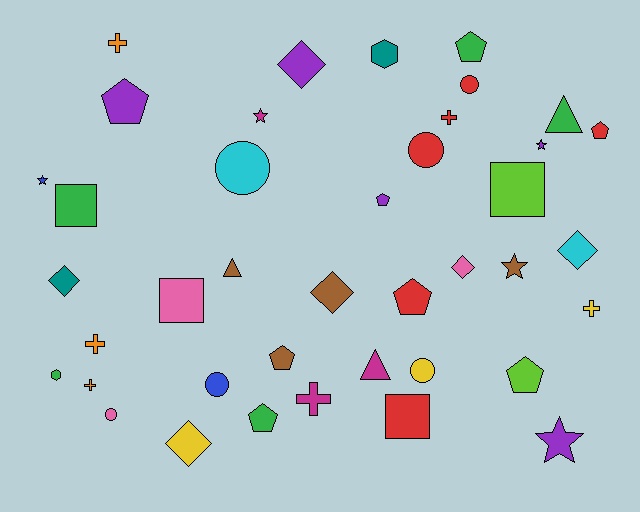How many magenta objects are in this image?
There are 3 magenta objects.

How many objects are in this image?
There are 40 objects.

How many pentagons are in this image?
There are 8 pentagons.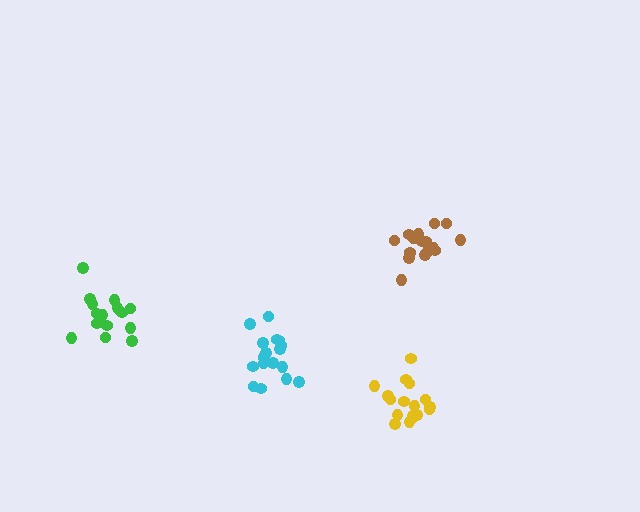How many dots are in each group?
Group 1: 16 dots, Group 2: 17 dots, Group 3: 17 dots, Group 4: 18 dots (68 total).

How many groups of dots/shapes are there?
There are 4 groups.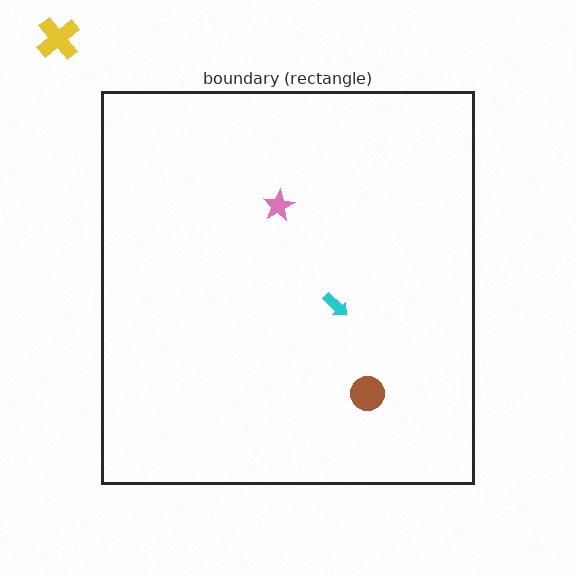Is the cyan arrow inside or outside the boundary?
Inside.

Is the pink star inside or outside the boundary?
Inside.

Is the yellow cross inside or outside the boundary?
Outside.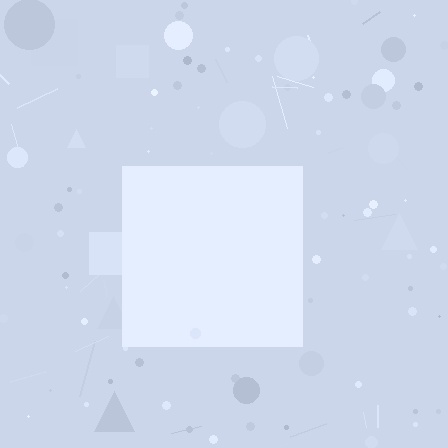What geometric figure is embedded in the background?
A square is embedded in the background.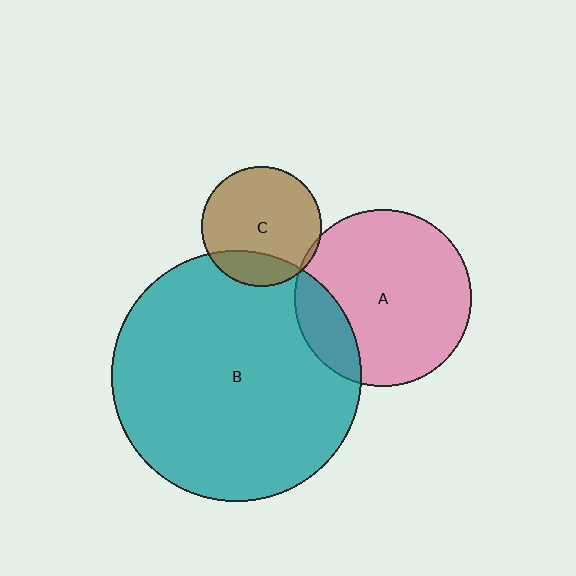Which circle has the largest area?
Circle B (teal).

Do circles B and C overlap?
Yes.